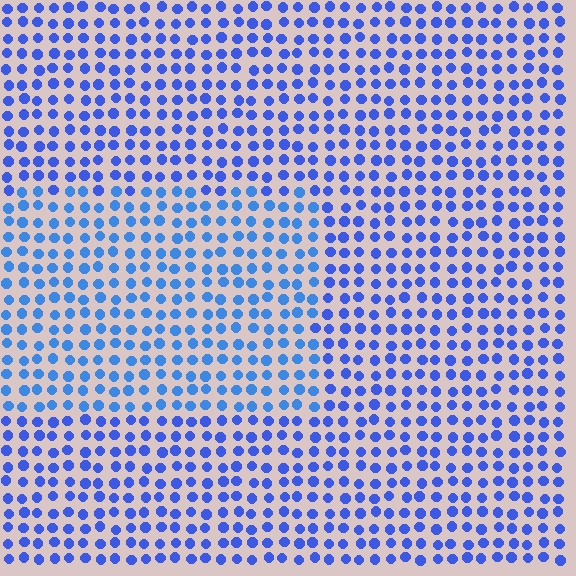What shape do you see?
I see a rectangle.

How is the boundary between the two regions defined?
The boundary is defined purely by a slight shift in hue (about 17 degrees). Spacing, size, and orientation are identical on both sides.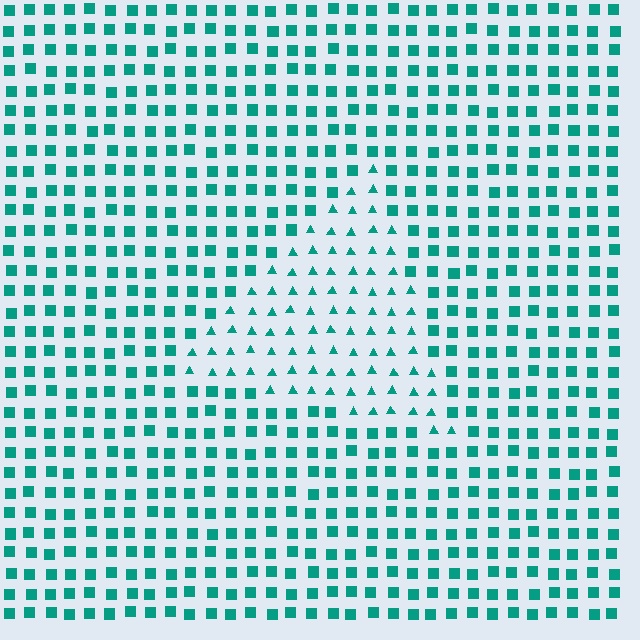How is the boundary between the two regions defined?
The boundary is defined by a change in element shape: triangles inside vs. squares outside. All elements share the same color and spacing.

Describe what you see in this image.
The image is filled with small teal elements arranged in a uniform grid. A triangle-shaped region contains triangles, while the surrounding area contains squares. The boundary is defined purely by the change in element shape.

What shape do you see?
I see a triangle.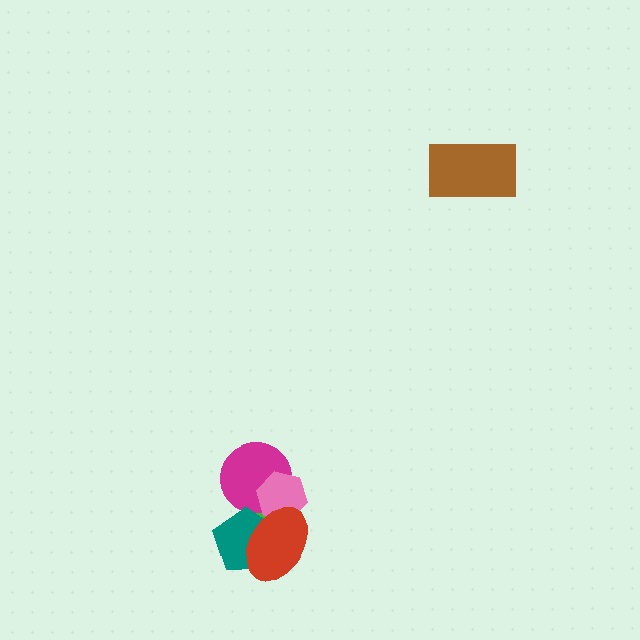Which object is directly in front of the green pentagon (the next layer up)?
The magenta circle is directly in front of the green pentagon.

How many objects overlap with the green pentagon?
4 objects overlap with the green pentagon.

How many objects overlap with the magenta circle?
2 objects overlap with the magenta circle.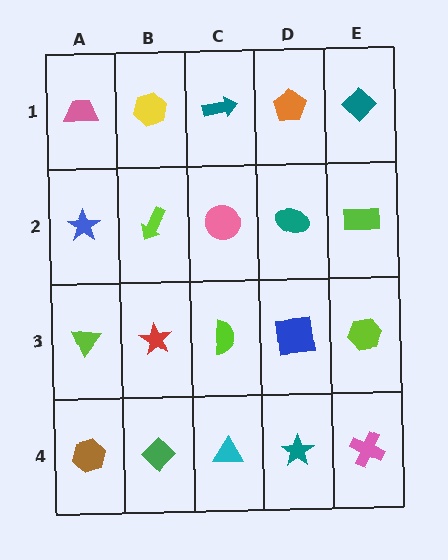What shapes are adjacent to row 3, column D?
A teal ellipse (row 2, column D), a teal star (row 4, column D), a lime semicircle (row 3, column C), a lime hexagon (row 3, column E).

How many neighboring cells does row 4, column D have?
3.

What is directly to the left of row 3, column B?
A lime triangle.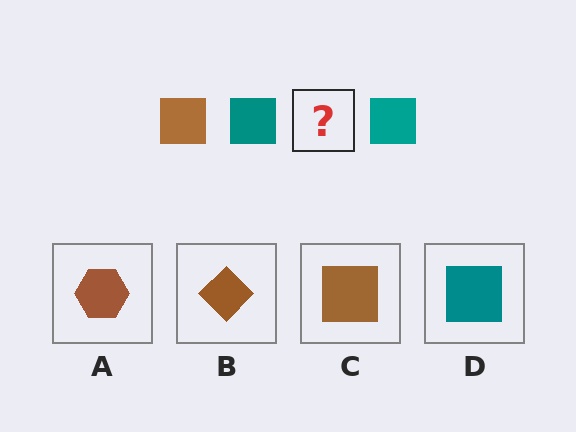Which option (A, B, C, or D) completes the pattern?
C.